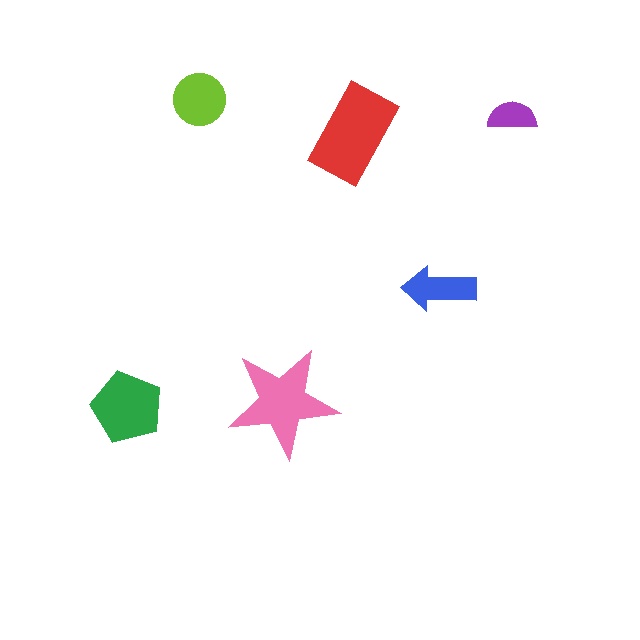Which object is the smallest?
The purple semicircle.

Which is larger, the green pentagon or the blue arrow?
The green pentagon.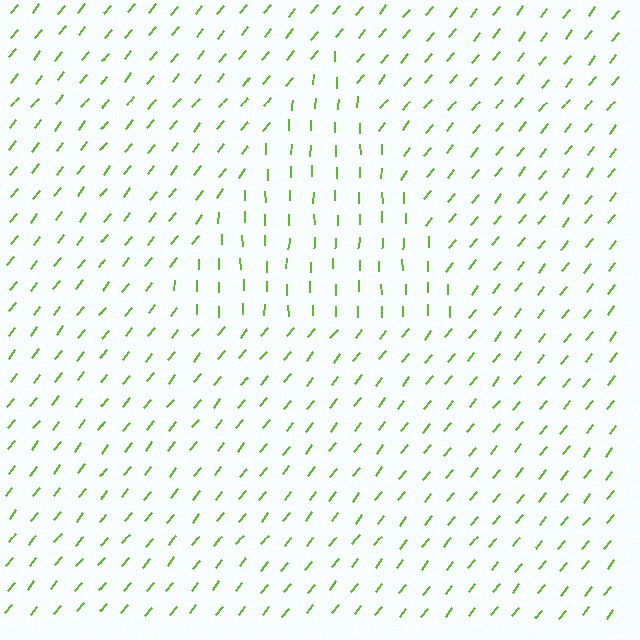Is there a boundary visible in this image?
Yes, there is a texture boundary formed by a change in line orientation.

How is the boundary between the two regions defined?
The boundary is defined purely by a change in line orientation (approximately 39 degrees difference). All lines are the same color and thickness.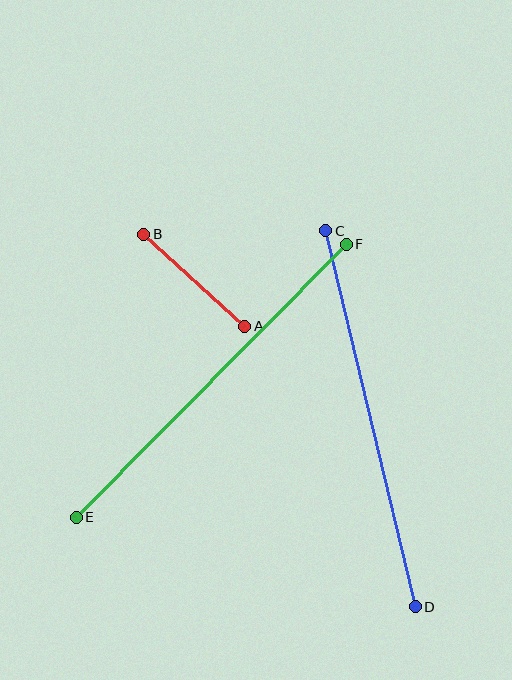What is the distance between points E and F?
The distance is approximately 384 pixels.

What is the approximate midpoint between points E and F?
The midpoint is at approximately (211, 381) pixels.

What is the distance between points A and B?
The distance is approximately 136 pixels.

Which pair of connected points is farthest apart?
Points C and D are farthest apart.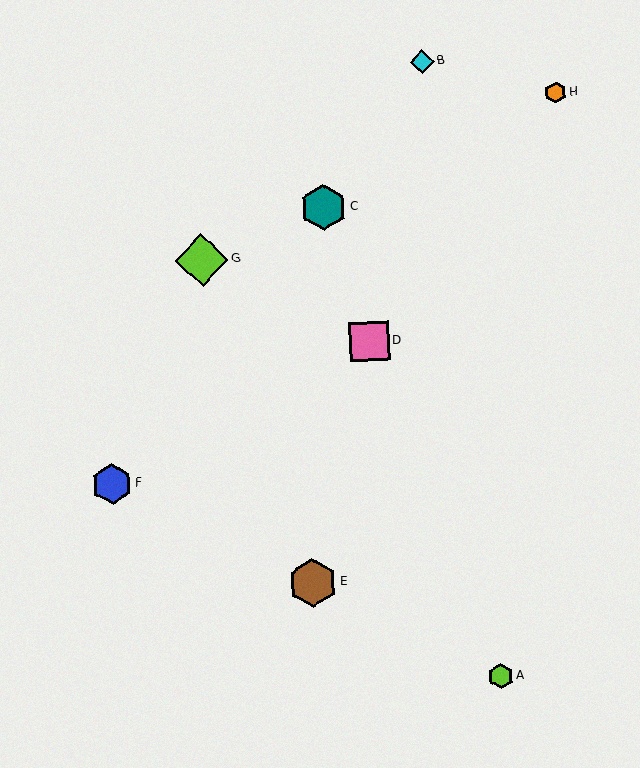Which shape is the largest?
The lime diamond (labeled G) is the largest.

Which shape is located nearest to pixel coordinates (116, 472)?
The blue hexagon (labeled F) at (112, 484) is nearest to that location.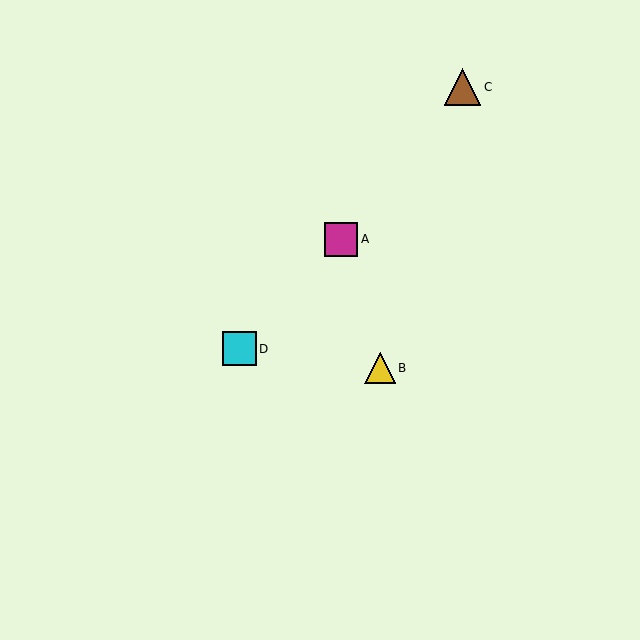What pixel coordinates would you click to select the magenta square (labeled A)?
Click at (341, 240) to select the magenta square A.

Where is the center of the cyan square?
The center of the cyan square is at (239, 349).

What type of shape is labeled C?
Shape C is a brown triangle.